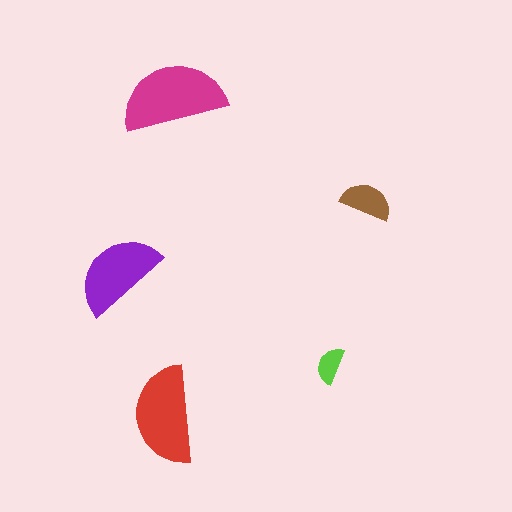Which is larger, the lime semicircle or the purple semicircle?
The purple one.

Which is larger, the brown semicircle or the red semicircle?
The red one.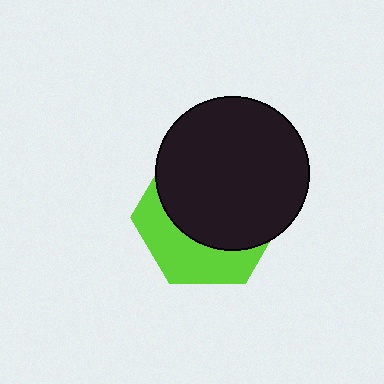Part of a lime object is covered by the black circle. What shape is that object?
It is a hexagon.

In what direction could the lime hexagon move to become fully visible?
The lime hexagon could move down. That would shift it out from behind the black circle entirely.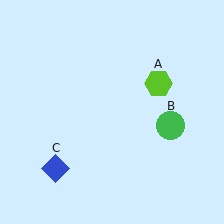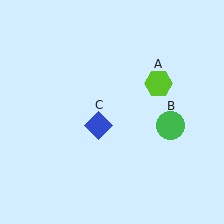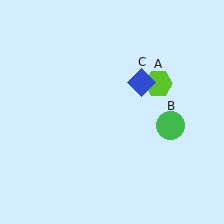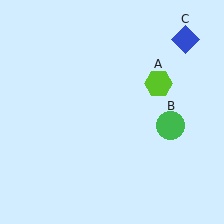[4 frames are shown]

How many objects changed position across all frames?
1 object changed position: blue diamond (object C).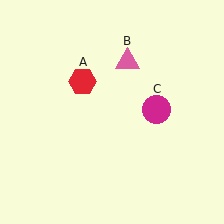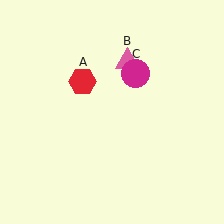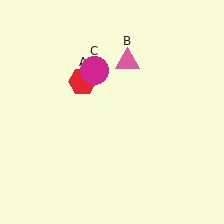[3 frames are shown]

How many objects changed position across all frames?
1 object changed position: magenta circle (object C).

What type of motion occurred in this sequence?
The magenta circle (object C) rotated counterclockwise around the center of the scene.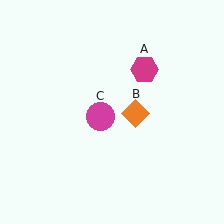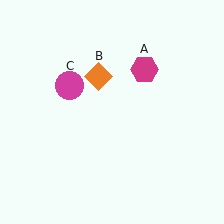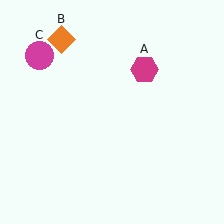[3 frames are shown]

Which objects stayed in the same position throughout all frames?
Magenta hexagon (object A) remained stationary.